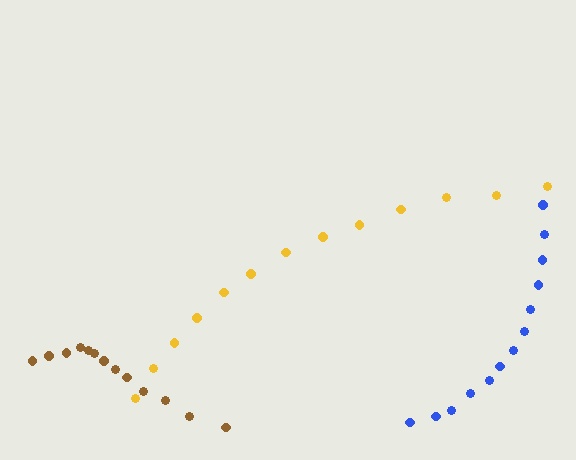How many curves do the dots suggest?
There are 3 distinct paths.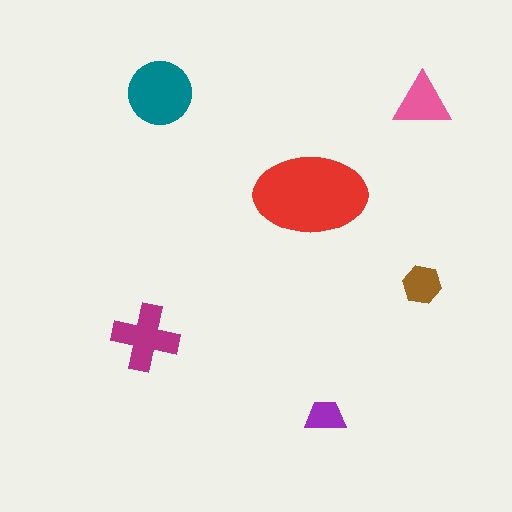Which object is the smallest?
The purple trapezoid.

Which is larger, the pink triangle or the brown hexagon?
The pink triangle.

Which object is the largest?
The red ellipse.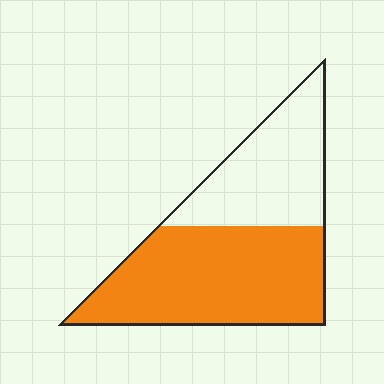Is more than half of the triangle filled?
Yes.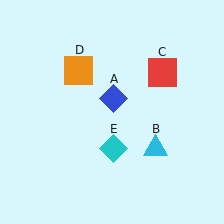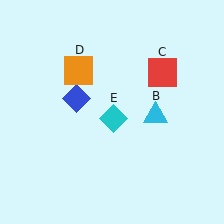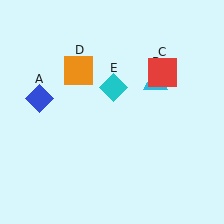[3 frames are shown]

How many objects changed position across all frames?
3 objects changed position: blue diamond (object A), cyan triangle (object B), cyan diamond (object E).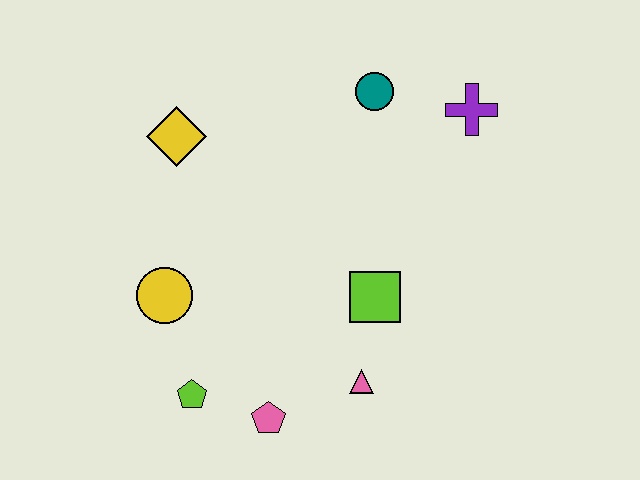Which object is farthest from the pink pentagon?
The purple cross is farthest from the pink pentagon.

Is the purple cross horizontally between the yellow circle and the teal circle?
No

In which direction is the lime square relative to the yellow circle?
The lime square is to the right of the yellow circle.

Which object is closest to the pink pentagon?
The lime pentagon is closest to the pink pentagon.